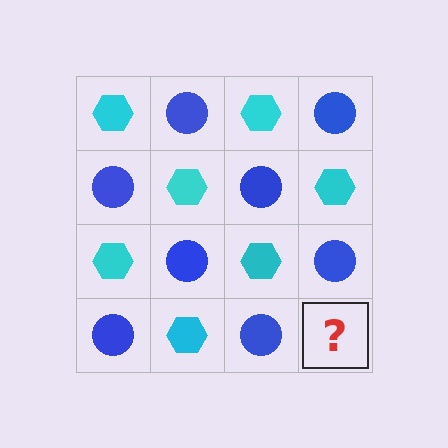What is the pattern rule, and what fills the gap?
The rule is that it alternates cyan hexagon and blue circle in a checkerboard pattern. The gap should be filled with a cyan hexagon.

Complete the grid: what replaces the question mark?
The question mark should be replaced with a cyan hexagon.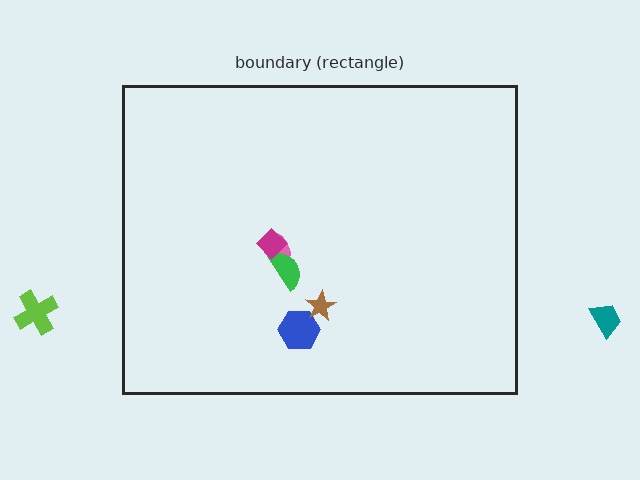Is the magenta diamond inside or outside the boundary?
Inside.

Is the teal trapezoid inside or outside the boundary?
Outside.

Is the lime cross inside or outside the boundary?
Outside.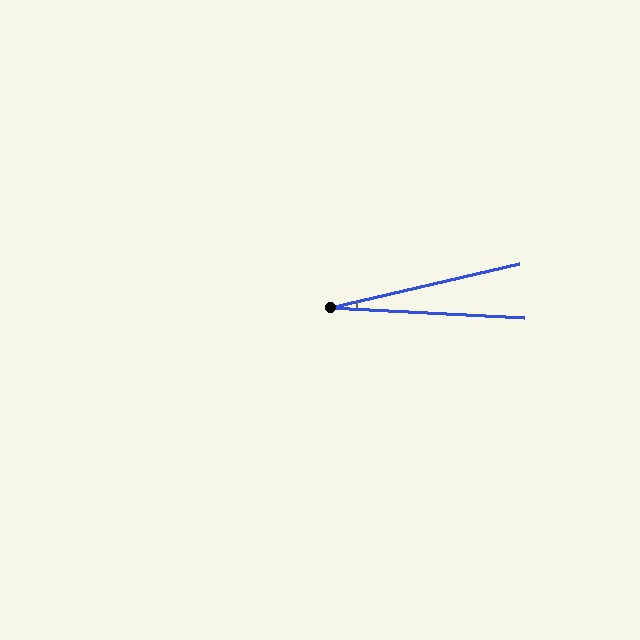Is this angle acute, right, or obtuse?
It is acute.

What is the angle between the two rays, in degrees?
Approximately 16 degrees.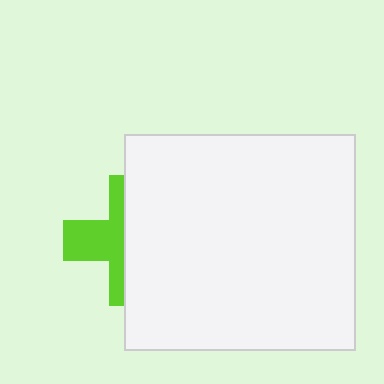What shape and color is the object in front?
The object in front is a white rectangle.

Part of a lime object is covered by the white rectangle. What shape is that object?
It is a cross.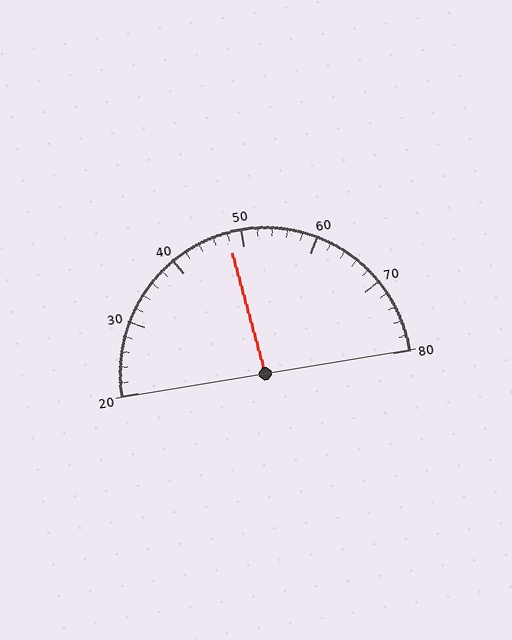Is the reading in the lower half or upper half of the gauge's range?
The reading is in the lower half of the range (20 to 80).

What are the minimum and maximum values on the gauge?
The gauge ranges from 20 to 80.